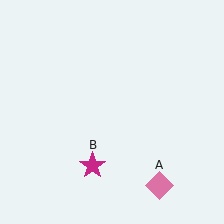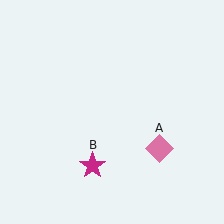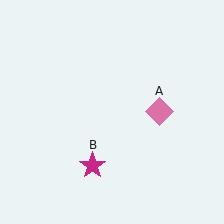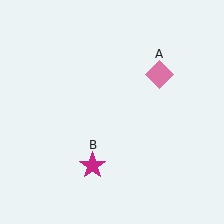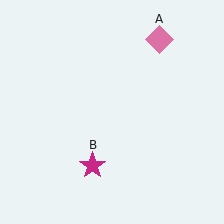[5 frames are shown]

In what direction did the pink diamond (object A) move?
The pink diamond (object A) moved up.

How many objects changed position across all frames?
1 object changed position: pink diamond (object A).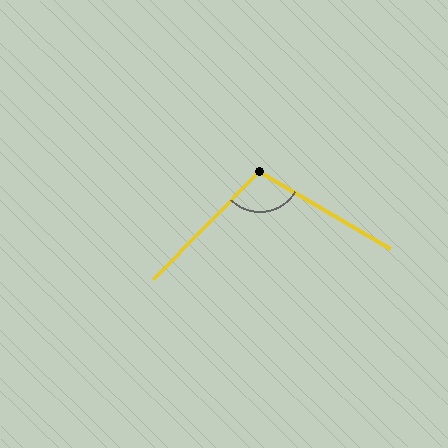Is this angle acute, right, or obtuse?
It is obtuse.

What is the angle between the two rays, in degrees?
Approximately 104 degrees.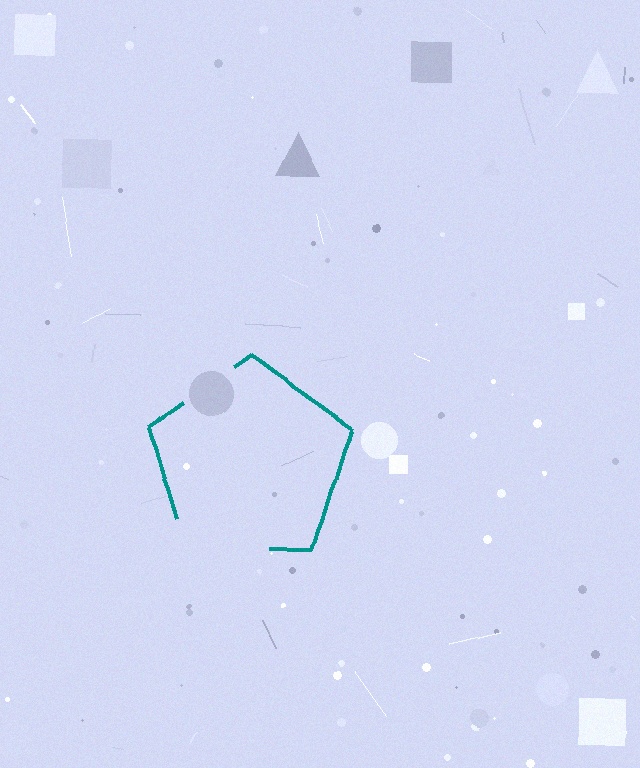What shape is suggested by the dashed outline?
The dashed outline suggests a pentagon.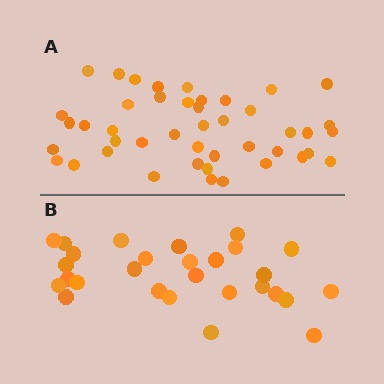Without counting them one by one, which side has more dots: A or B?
Region A (the top region) has more dots.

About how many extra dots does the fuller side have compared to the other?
Region A has approximately 15 more dots than region B.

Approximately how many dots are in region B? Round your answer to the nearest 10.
About 30 dots. (The exact count is 28, which rounds to 30.)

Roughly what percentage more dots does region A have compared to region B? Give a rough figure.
About 55% more.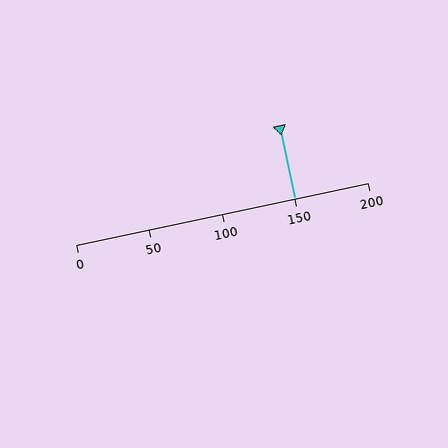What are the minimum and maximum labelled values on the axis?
The axis runs from 0 to 200.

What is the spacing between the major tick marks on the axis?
The major ticks are spaced 50 apart.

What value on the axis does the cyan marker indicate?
The marker indicates approximately 150.